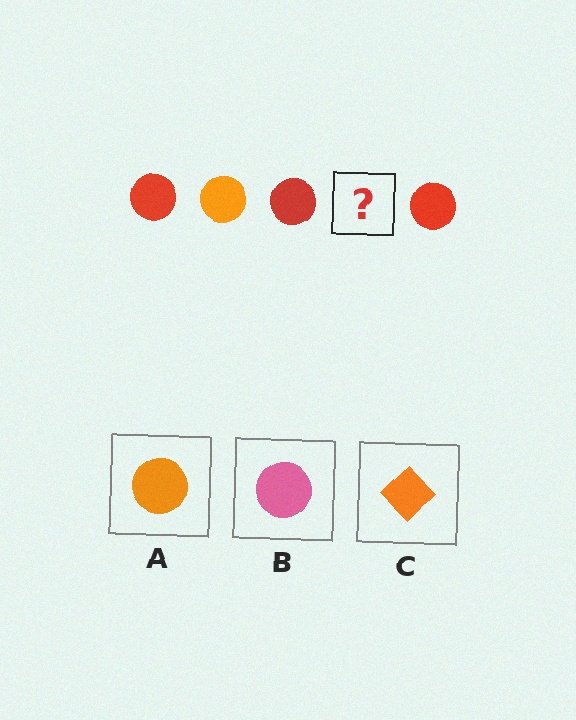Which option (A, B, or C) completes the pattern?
A.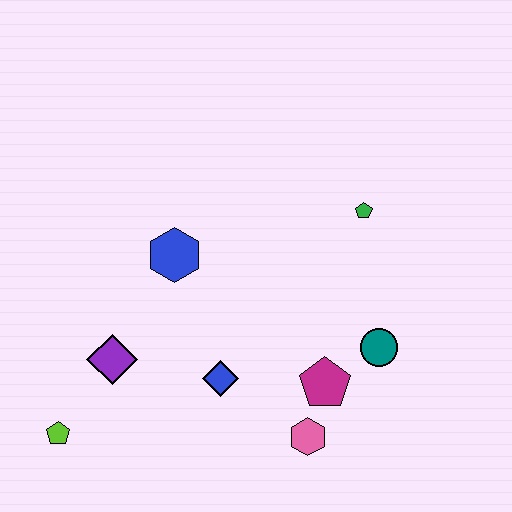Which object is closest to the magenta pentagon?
The pink hexagon is closest to the magenta pentagon.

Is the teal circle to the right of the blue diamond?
Yes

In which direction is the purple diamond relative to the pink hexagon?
The purple diamond is to the left of the pink hexagon.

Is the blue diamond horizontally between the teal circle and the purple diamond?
Yes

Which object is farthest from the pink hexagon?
The lime pentagon is farthest from the pink hexagon.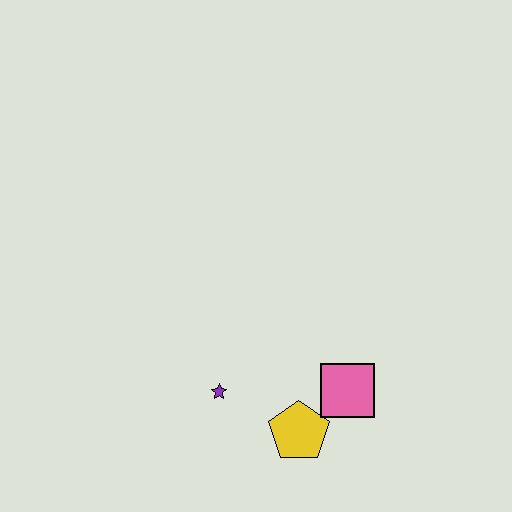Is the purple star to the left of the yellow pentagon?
Yes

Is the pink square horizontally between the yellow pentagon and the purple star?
No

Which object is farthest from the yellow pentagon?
The purple star is farthest from the yellow pentagon.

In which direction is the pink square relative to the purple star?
The pink square is to the right of the purple star.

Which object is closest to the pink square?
The yellow pentagon is closest to the pink square.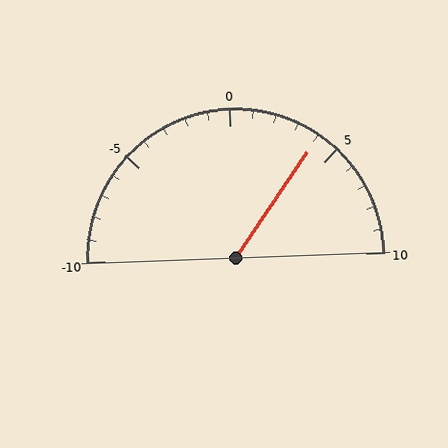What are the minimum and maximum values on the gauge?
The gauge ranges from -10 to 10.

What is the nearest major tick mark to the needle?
The nearest major tick mark is 5.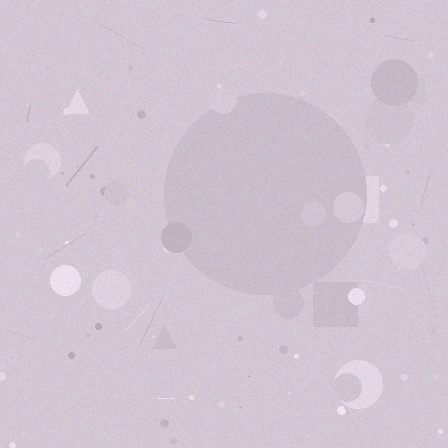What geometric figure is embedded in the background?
A circle is embedded in the background.